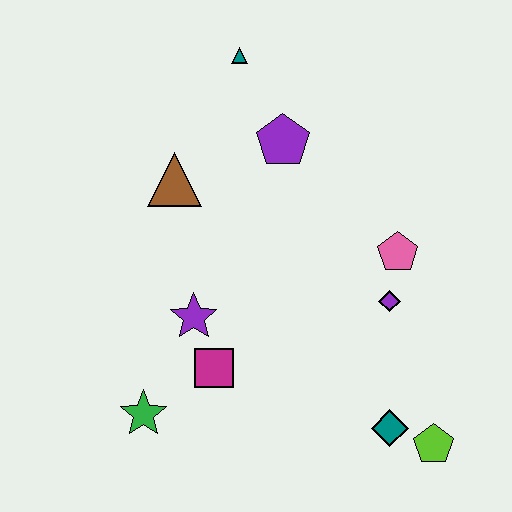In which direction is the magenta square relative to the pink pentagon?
The magenta square is to the left of the pink pentagon.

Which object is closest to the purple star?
The magenta square is closest to the purple star.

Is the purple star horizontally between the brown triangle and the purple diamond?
Yes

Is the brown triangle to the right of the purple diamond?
No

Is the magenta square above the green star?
Yes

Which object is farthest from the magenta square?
The teal triangle is farthest from the magenta square.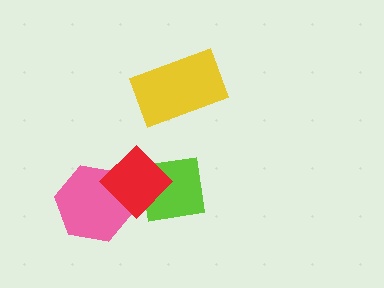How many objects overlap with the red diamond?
2 objects overlap with the red diamond.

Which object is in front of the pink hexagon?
The red diamond is in front of the pink hexagon.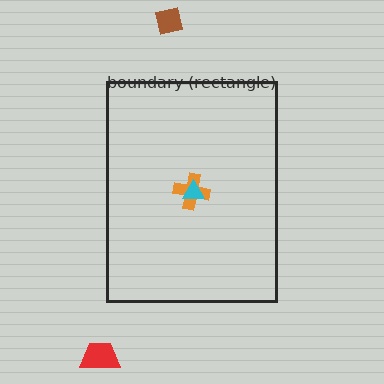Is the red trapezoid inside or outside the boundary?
Outside.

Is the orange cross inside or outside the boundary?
Inside.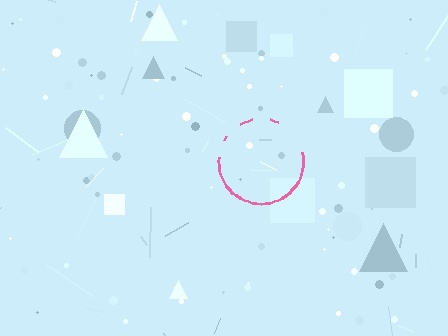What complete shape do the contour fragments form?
The contour fragments form a circle.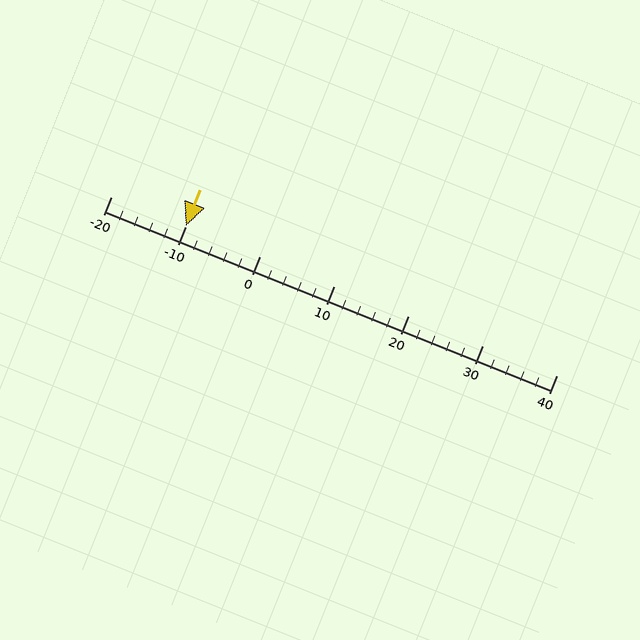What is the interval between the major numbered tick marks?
The major tick marks are spaced 10 units apart.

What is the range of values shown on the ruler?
The ruler shows values from -20 to 40.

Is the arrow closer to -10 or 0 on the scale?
The arrow is closer to -10.